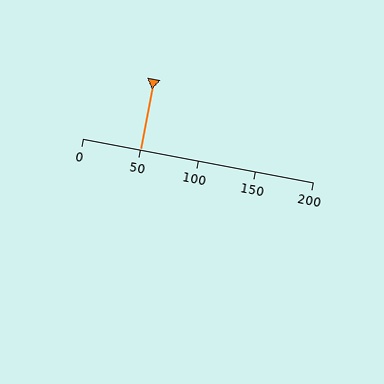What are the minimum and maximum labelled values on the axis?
The axis runs from 0 to 200.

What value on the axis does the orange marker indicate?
The marker indicates approximately 50.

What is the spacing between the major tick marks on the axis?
The major ticks are spaced 50 apart.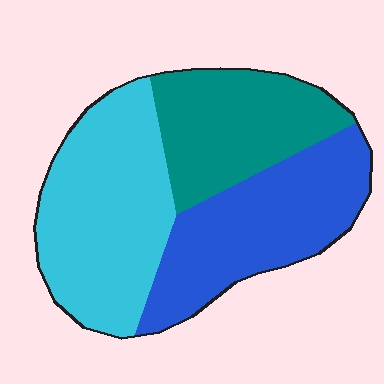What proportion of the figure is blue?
Blue covers roughly 35% of the figure.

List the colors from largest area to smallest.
From largest to smallest: cyan, blue, teal.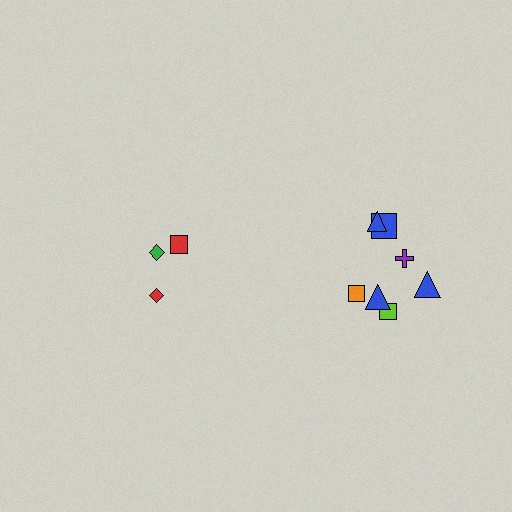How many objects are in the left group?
There are 3 objects.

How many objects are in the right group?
There are 7 objects.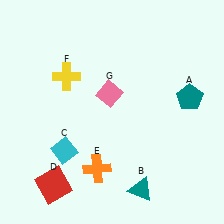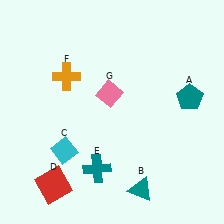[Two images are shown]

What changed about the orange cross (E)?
In Image 1, E is orange. In Image 2, it changed to teal.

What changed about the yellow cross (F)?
In Image 1, F is yellow. In Image 2, it changed to orange.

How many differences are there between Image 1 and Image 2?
There are 2 differences between the two images.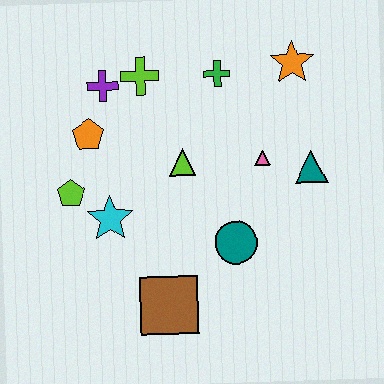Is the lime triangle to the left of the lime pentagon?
No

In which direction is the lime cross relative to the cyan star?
The lime cross is above the cyan star.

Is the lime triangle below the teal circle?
No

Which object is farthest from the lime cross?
The brown square is farthest from the lime cross.